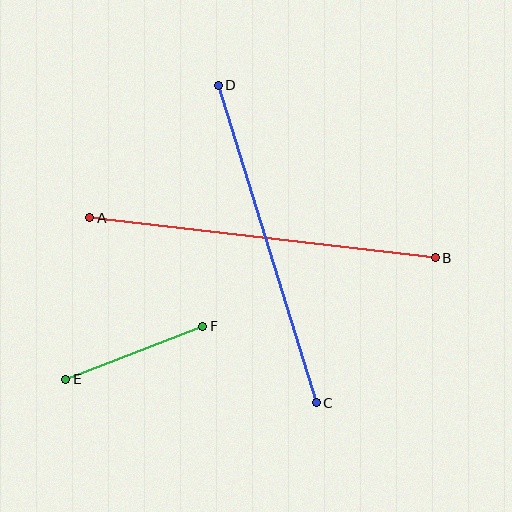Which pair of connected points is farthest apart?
Points A and B are farthest apart.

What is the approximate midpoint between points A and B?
The midpoint is at approximately (262, 238) pixels.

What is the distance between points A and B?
The distance is approximately 347 pixels.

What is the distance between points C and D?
The distance is approximately 332 pixels.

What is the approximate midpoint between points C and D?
The midpoint is at approximately (267, 244) pixels.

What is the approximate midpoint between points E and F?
The midpoint is at approximately (134, 353) pixels.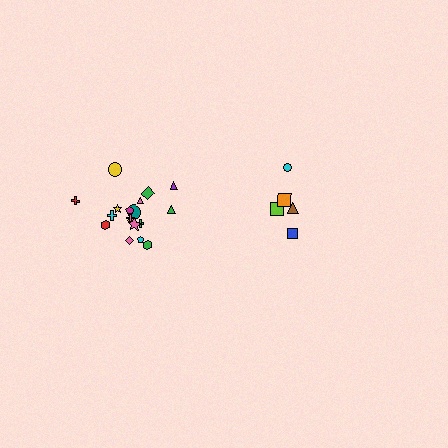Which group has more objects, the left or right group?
The left group.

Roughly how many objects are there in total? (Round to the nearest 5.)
Roughly 25 objects in total.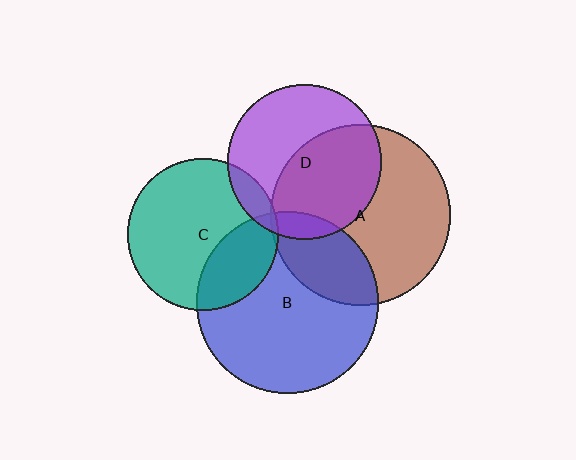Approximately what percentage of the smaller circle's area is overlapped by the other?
Approximately 5%.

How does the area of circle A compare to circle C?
Approximately 1.4 times.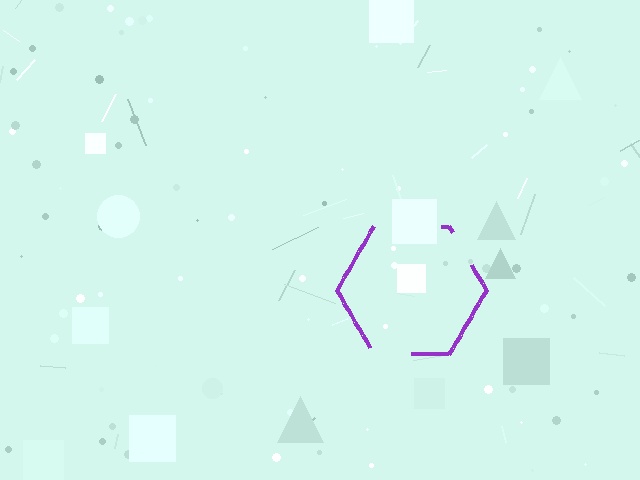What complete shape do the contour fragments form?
The contour fragments form a hexagon.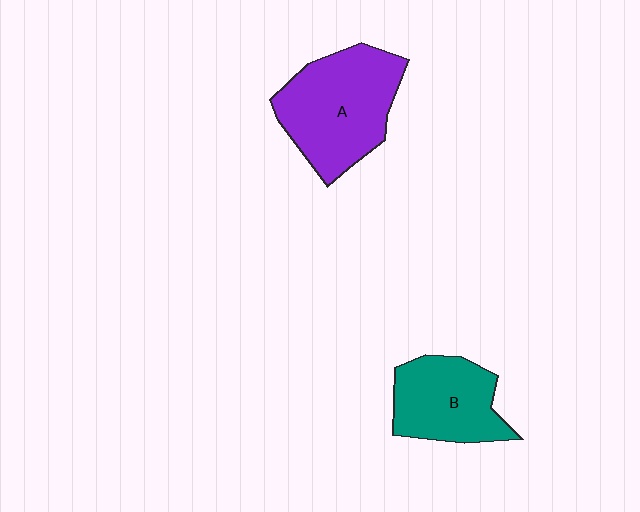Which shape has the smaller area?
Shape B (teal).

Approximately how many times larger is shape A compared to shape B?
Approximately 1.4 times.